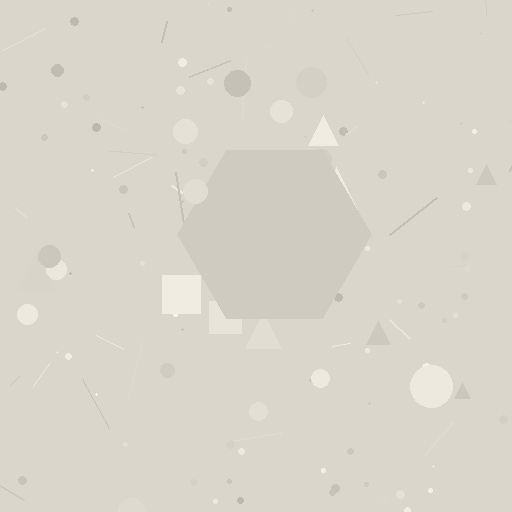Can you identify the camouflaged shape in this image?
The camouflaged shape is a hexagon.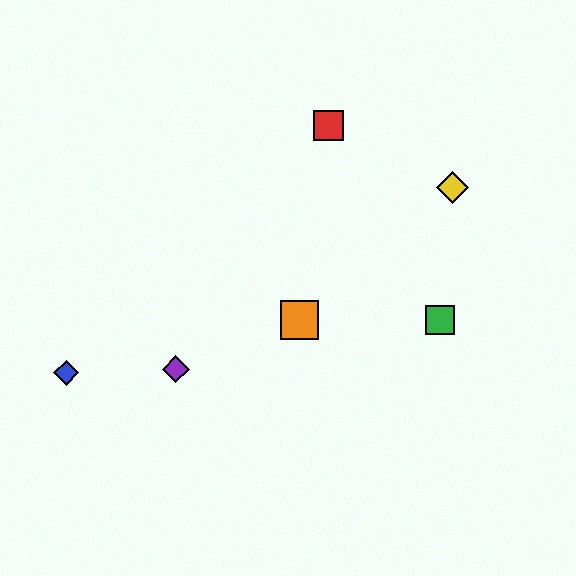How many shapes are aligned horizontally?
2 shapes (the green square, the orange square) are aligned horizontally.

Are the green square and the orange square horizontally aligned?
Yes, both are at y≈320.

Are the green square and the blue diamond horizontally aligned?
No, the green square is at y≈320 and the blue diamond is at y≈373.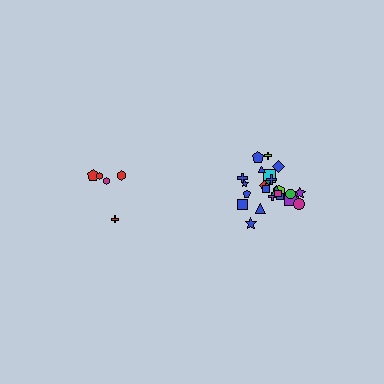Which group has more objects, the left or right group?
The right group.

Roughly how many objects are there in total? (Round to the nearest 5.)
Roughly 30 objects in total.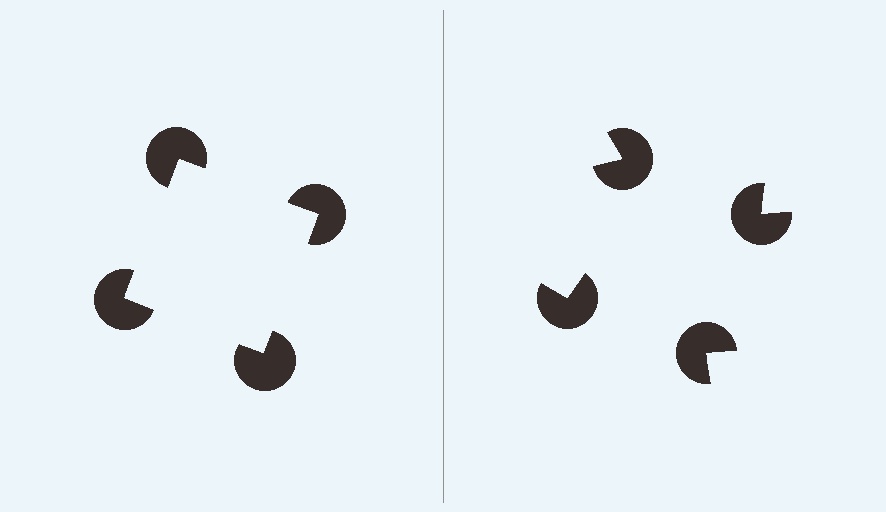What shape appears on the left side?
An illusory square.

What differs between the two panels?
The pac-man discs are positioned identically on both sides; only the wedge orientations differ. On the left they align to a square; on the right they are misaligned.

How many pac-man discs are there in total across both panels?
8 — 4 on each side.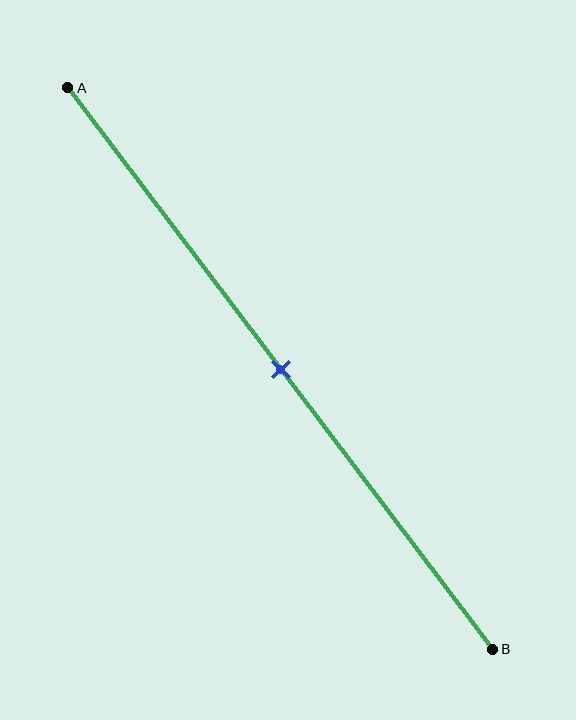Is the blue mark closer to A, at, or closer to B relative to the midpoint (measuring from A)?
The blue mark is approximately at the midpoint of segment AB.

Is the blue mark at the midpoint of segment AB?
Yes, the mark is approximately at the midpoint.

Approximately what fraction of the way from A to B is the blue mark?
The blue mark is approximately 50% of the way from A to B.